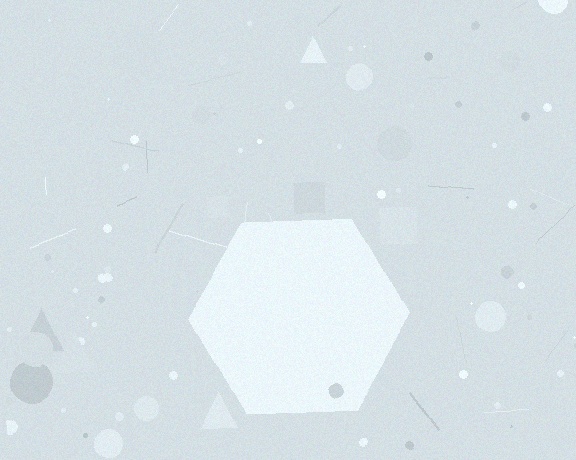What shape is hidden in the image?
A hexagon is hidden in the image.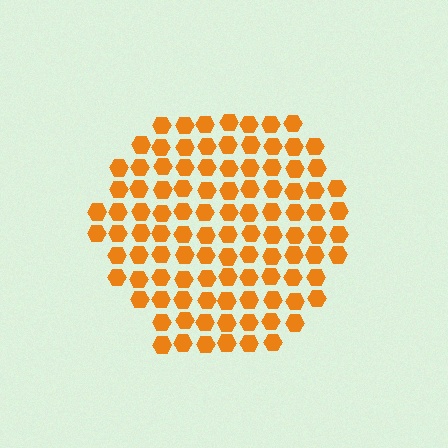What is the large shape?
The large shape is a hexagon.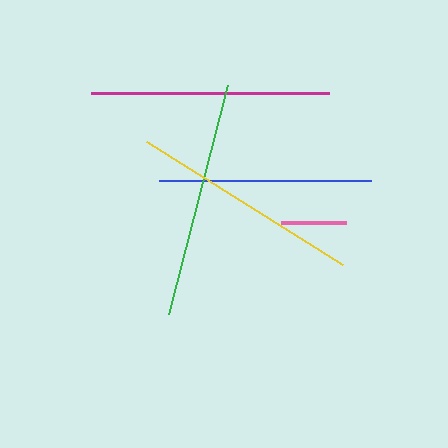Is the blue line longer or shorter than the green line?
The green line is longer than the blue line.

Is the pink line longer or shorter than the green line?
The green line is longer than the pink line.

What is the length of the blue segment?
The blue segment is approximately 212 pixels long.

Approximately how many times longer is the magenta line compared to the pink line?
The magenta line is approximately 3.7 times the length of the pink line.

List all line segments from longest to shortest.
From longest to shortest: magenta, green, yellow, blue, pink.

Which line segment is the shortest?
The pink line is the shortest at approximately 65 pixels.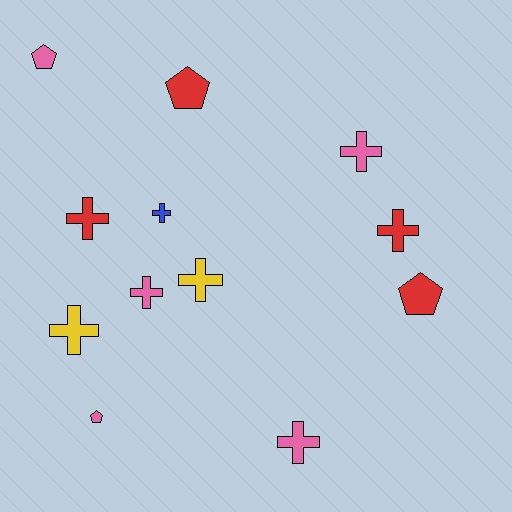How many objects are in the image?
There are 12 objects.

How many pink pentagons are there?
There are 2 pink pentagons.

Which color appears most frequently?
Pink, with 5 objects.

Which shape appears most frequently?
Cross, with 8 objects.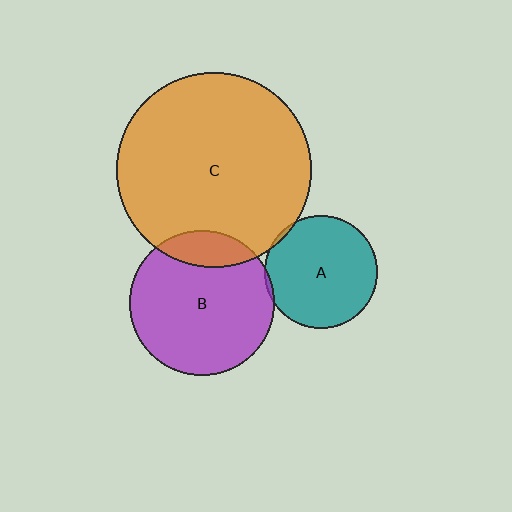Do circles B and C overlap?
Yes.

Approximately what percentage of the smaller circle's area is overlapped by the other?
Approximately 15%.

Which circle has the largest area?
Circle C (orange).